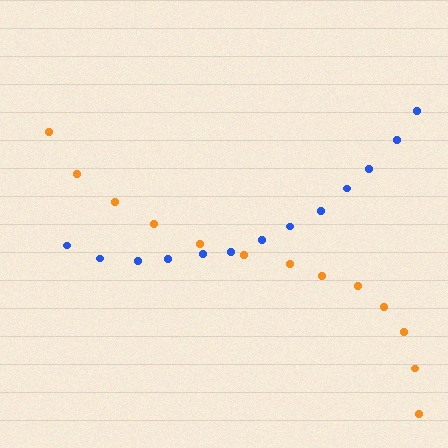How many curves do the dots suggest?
There are 2 distinct paths.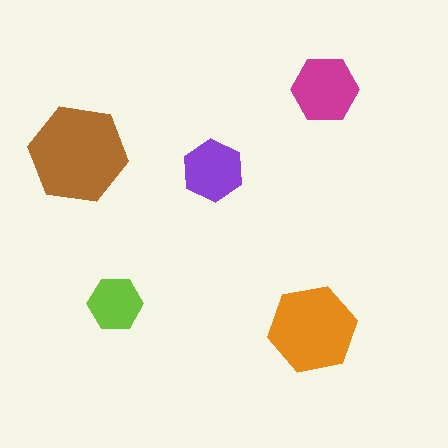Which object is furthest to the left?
The brown hexagon is leftmost.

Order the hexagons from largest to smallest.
the brown one, the orange one, the magenta one, the purple one, the lime one.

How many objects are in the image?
There are 5 objects in the image.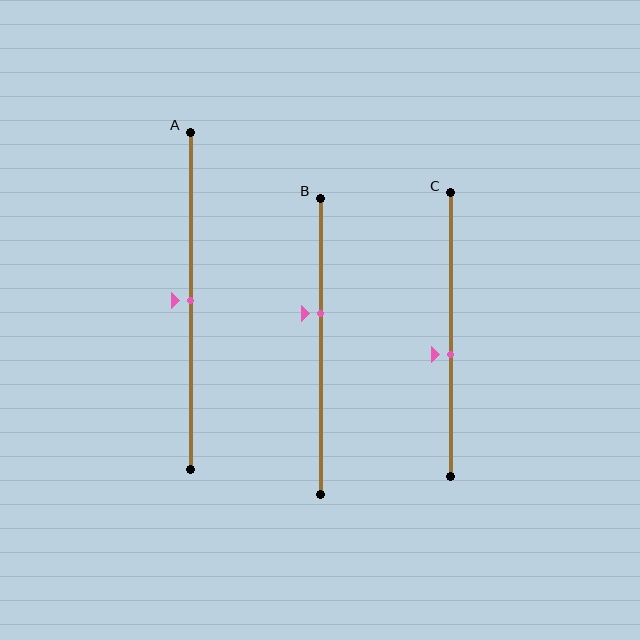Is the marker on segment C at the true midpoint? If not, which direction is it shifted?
No, the marker on segment C is shifted downward by about 7% of the segment length.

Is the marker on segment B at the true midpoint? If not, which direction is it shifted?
No, the marker on segment B is shifted upward by about 11% of the segment length.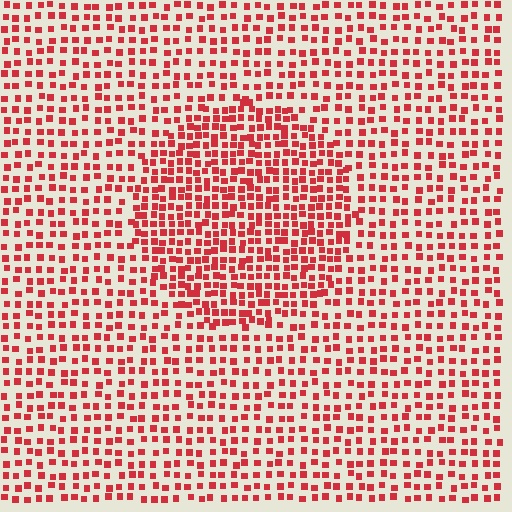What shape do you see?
I see a circle.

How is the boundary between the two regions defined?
The boundary is defined by a change in element density (approximately 1.7x ratio). All elements are the same color, size, and shape.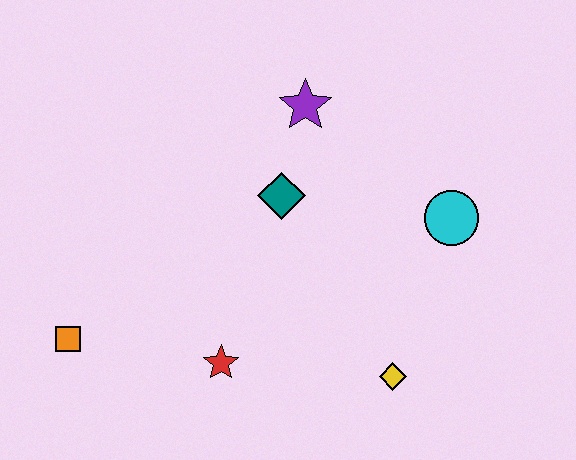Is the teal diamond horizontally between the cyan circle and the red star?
Yes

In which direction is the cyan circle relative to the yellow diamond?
The cyan circle is above the yellow diamond.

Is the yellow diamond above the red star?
No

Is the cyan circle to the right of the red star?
Yes